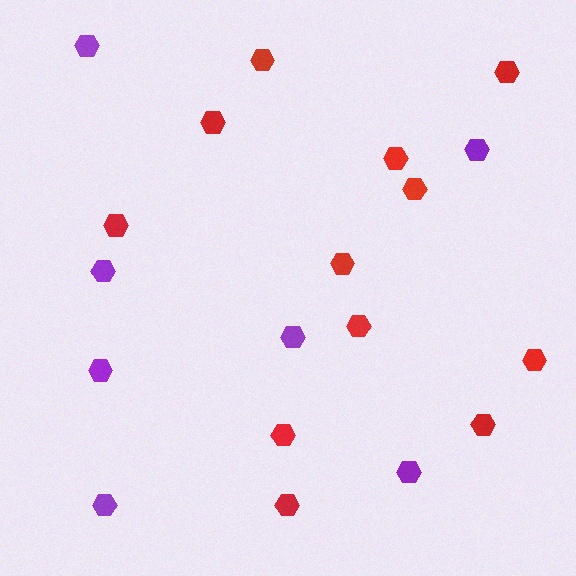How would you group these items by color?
There are 2 groups: one group of purple hexagons (7) and one group of red hexagons (12).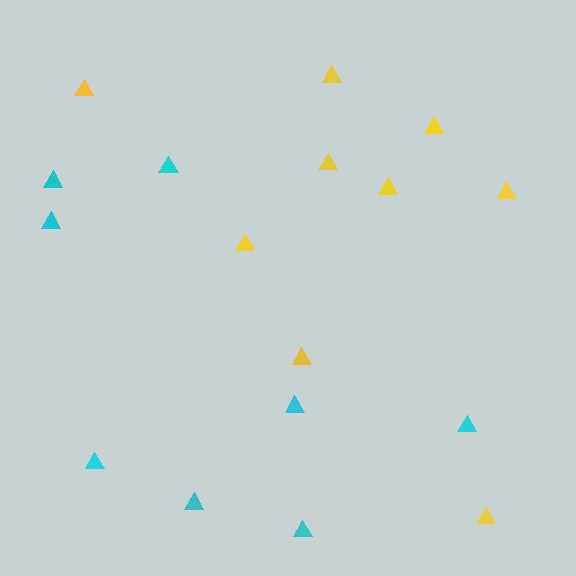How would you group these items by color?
There are 2 groups: one group of yellow triangles (9) and one group of cyan triangles (8).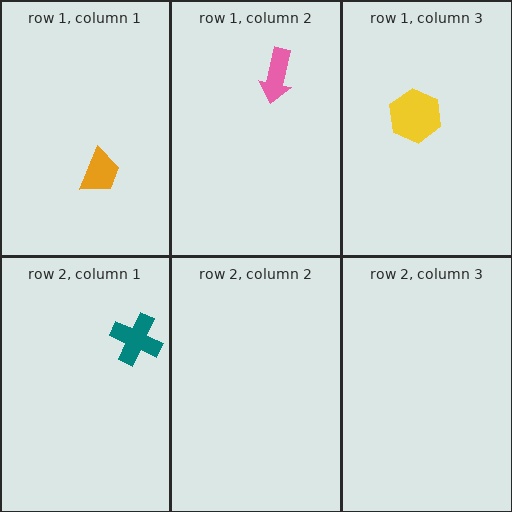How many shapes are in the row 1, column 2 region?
1.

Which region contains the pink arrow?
The row 1, column 2 region.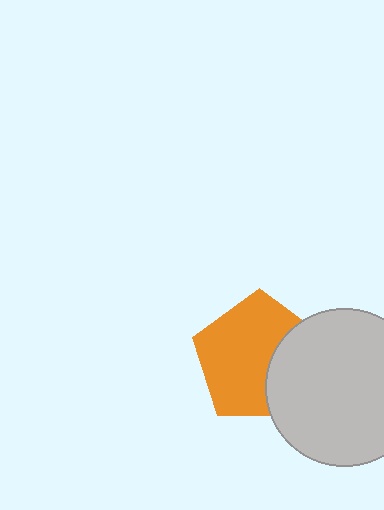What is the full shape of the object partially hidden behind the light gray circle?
The partially hidden object is an orange pentagon.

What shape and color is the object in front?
The object in front is a light gray circle.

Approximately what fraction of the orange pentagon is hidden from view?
Roughly 33% of the orange pentagon is hidden behind the light gray circle.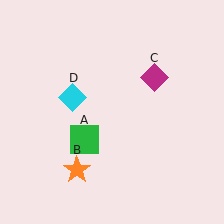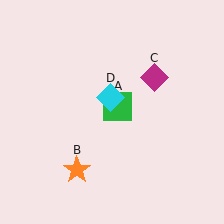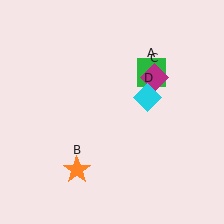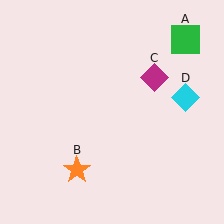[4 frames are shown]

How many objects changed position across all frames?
2 objects changed position: green square (object A), cyan diamond (object D).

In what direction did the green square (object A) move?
The green square (object A) moved up and to the right.